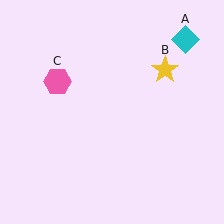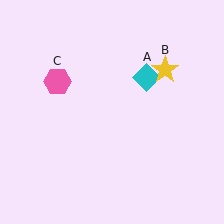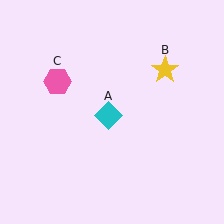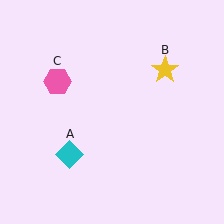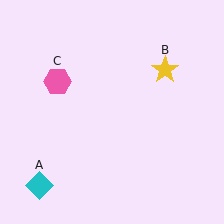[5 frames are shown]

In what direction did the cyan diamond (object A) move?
The cyan diamond (object A) moved down and to the left.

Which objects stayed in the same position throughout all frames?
Yellow star (object B) and pink hexagon (object C) remained stationary.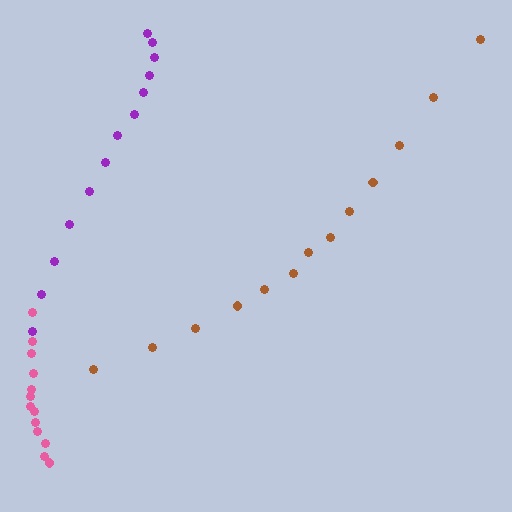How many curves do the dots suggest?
There are 3 distinct paths.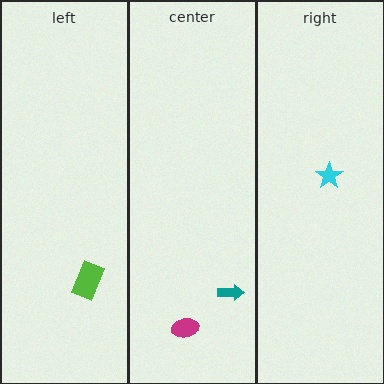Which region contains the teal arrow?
The center region.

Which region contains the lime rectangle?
The left region.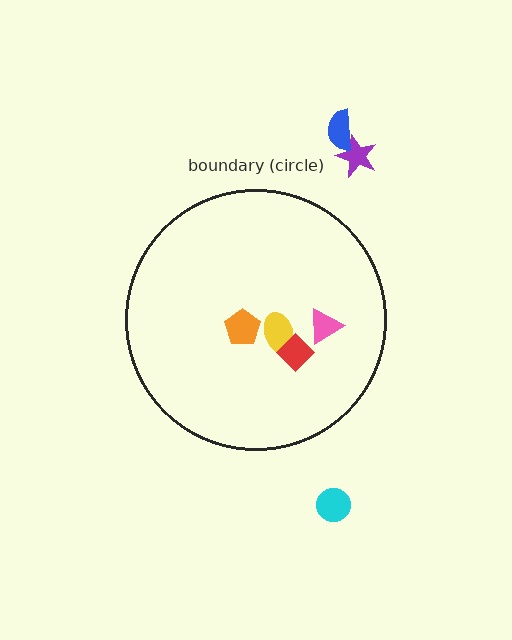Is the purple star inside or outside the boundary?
Outside.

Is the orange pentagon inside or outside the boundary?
Inside.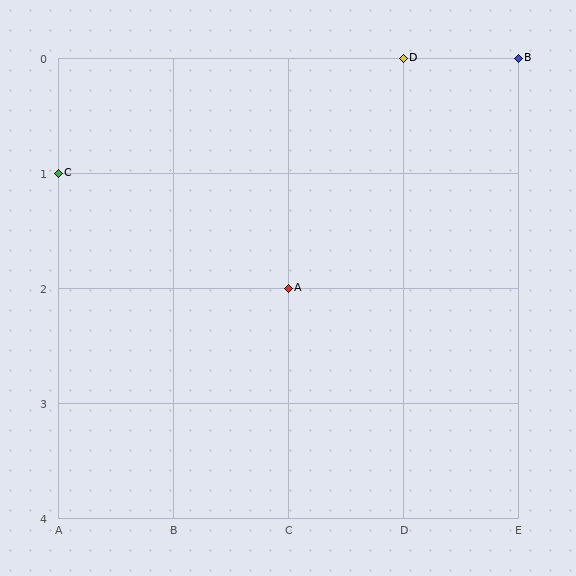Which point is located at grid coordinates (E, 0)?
Point B is at (E, 0).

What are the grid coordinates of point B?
Point B is at grid coordinates (E, 0).